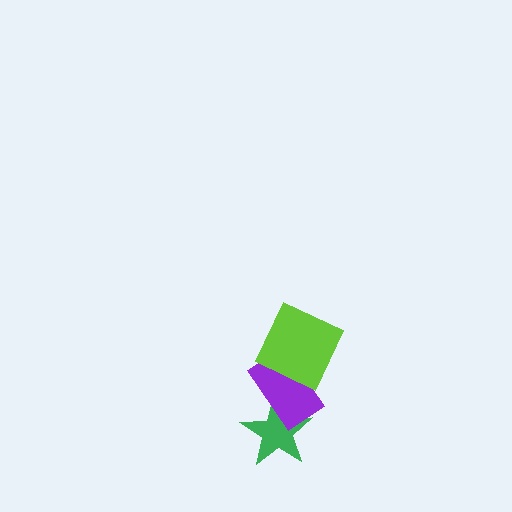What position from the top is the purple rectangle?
The purple rectangle is 2nd from the top.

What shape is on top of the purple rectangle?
The lime square is on top of the purple rectangle.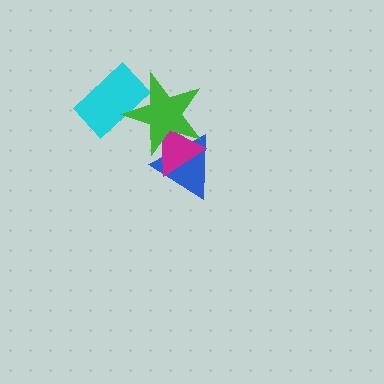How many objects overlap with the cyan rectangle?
1 object overlaps with the cyan rectangle.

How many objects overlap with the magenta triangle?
2 objects overlap with the magenta triangle.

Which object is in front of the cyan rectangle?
The green star is in front of the cyan rectangle.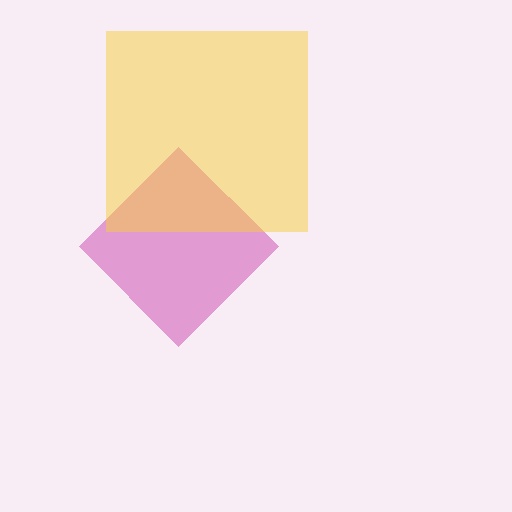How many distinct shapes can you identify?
There are 2 distinct shapes: a magenta diamond, a yellow square.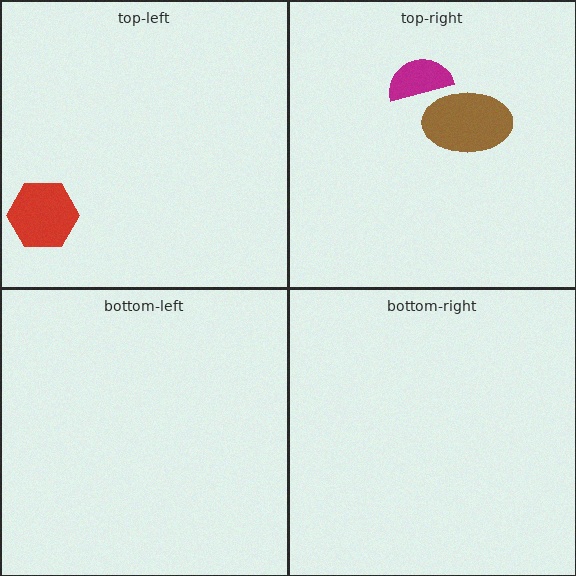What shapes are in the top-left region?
The red hexagon.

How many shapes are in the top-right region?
2.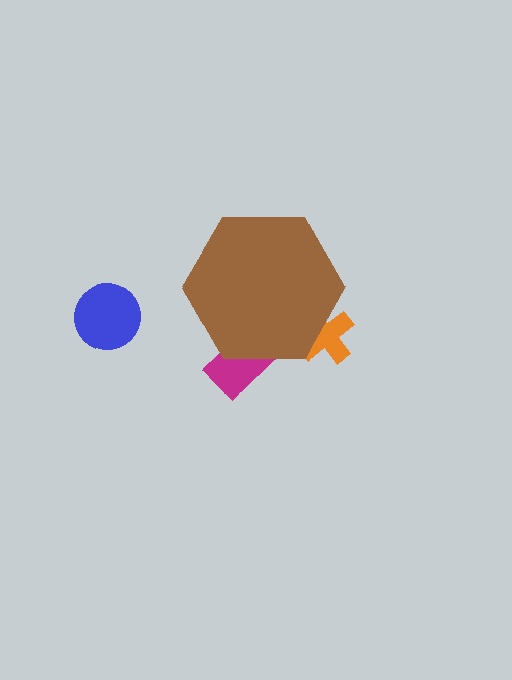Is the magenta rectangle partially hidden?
Yes, the magenta rectangle is partially hidden behind the brown hexagon.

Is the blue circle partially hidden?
No, the blue circle is fully visible.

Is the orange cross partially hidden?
Yes, the orange cross is partially hidden behind the brown hexagon.